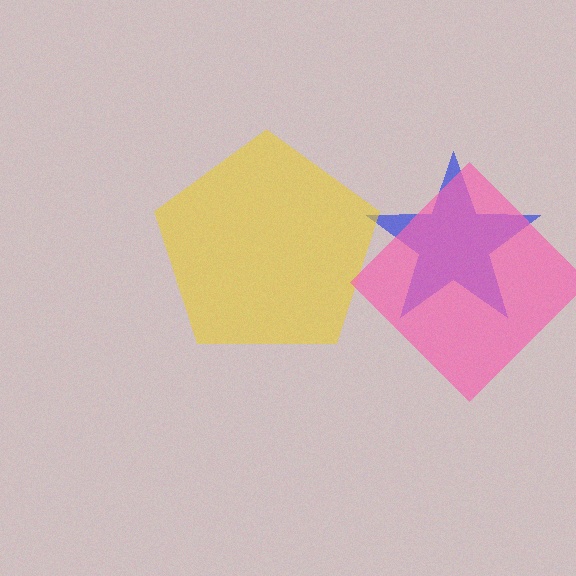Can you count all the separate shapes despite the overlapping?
Yes, there are 3 separate shapes.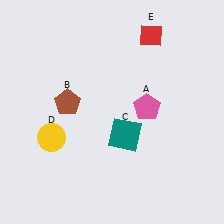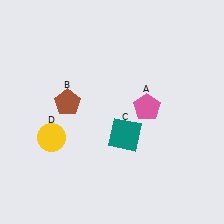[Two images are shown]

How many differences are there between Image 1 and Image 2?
There is 1 difference between the two images.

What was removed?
The red diamond (E) was removed in Image 2.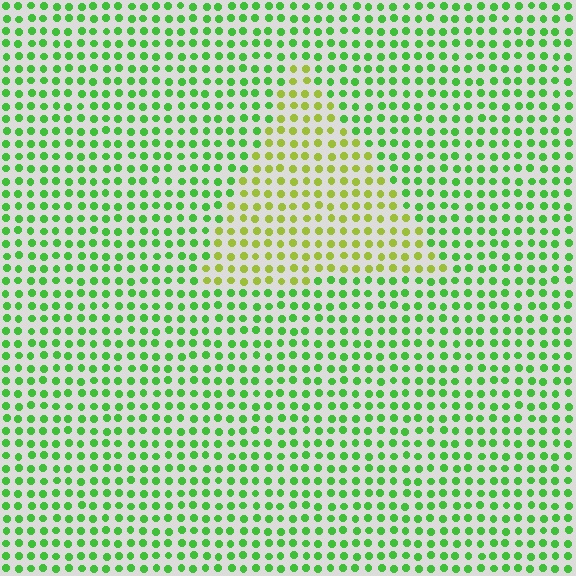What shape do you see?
I see a triangle.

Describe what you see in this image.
The image is filled with small green elements in a uniform arrangement. A triangle-shaped region is visible where the elements are tinted to a slightly different hue, forming a subtle color boundary.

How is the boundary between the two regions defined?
The boundary is defined purely by a slight shift in hue (about 40 degrees). Spacing, size, and orientation are identical on both sides.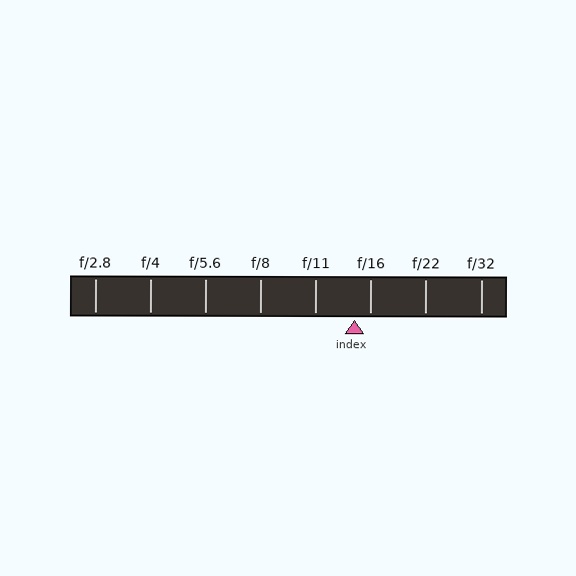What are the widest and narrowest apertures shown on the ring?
The widest aperture shown is f/2.8 and the narrowest is f/32.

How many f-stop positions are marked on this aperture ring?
There are 8 f-stop positions marked.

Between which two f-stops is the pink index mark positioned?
The index mark is between f/11 and f/16.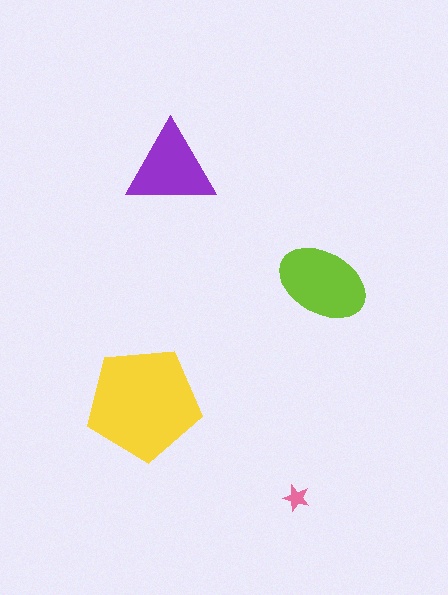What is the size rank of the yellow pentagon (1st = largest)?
1st.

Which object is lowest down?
The pink star is bottommost.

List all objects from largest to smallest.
The yellow pentagon, the lime ellipse, the purple triangle, the pink star.